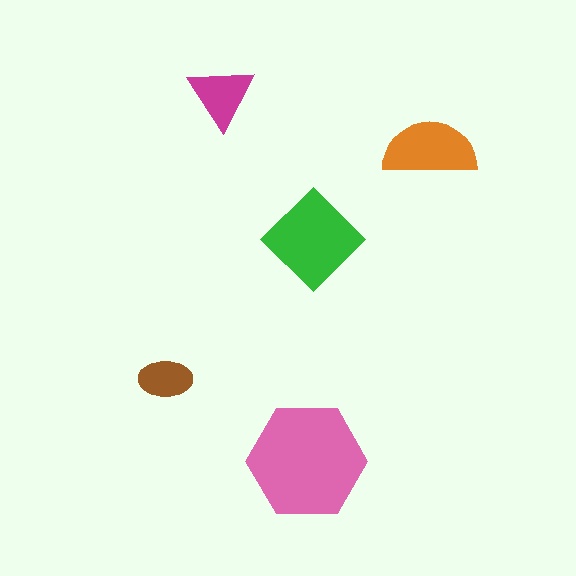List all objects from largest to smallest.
The pink hexagon, the green diamond, the orange semicircle, the magenta triangle, the brown ellipse.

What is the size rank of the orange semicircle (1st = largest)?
3rd.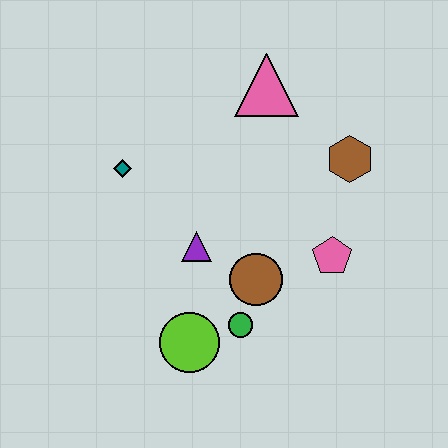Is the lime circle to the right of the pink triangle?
No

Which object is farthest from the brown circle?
The pink triangle is farthest from the brown circle.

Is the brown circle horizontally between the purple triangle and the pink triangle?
Yes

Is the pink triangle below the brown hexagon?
No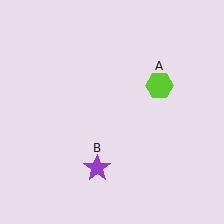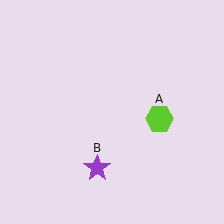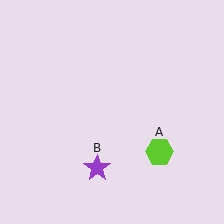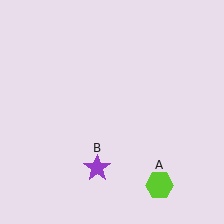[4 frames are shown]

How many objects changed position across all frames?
1 object changed position: lime hexagon (object A).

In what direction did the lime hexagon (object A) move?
The lime hexagon (object A) moved down.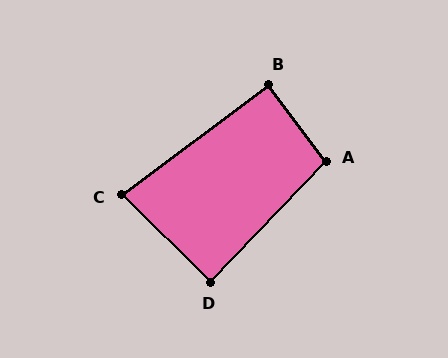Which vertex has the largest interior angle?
A, at approximately 99 degrees.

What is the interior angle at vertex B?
Approximately 90 degrees (approximately right).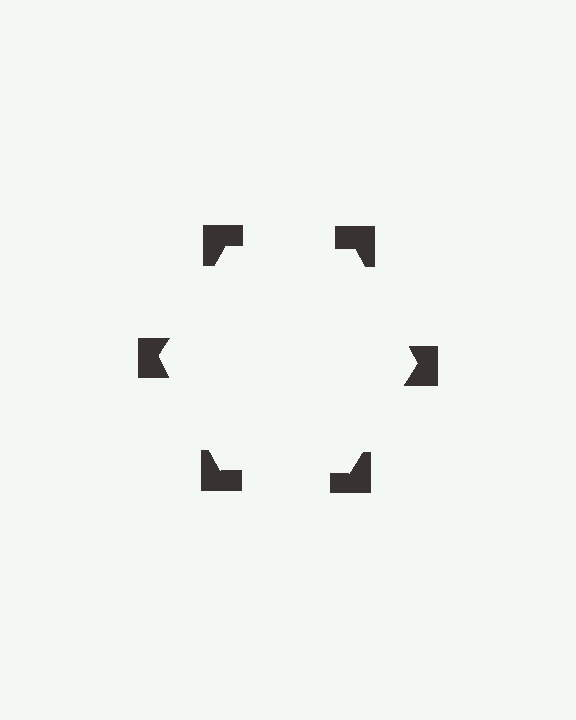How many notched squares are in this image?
There are 6 — one at each vertex of the illusory hexagon.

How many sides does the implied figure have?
6 sides.